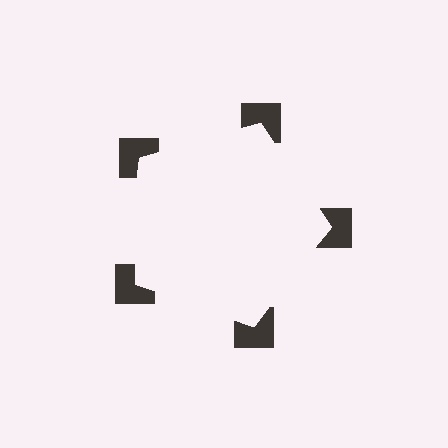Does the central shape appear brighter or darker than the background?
It typically appears slightly brighter than the background, even though no actual brightness change is drawn.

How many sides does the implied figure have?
5 sides.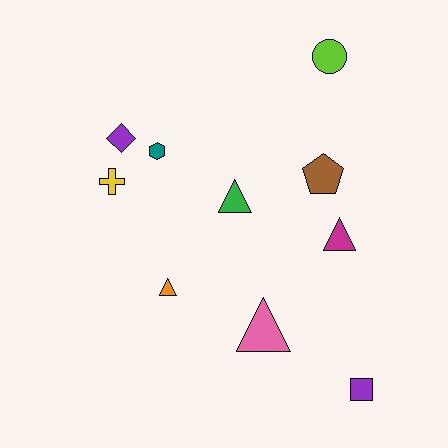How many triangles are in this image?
There are 4 triangles.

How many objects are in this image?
There are 10 objects.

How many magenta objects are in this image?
There is 1 magenta object.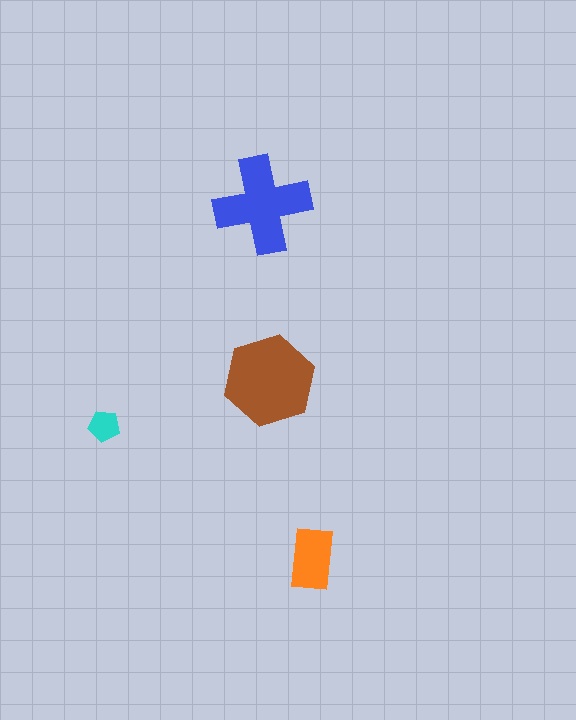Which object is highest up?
The blue cross is topmost.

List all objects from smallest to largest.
The cyan pentagon, the orange rectangle, the blue cross, the brown hexagon.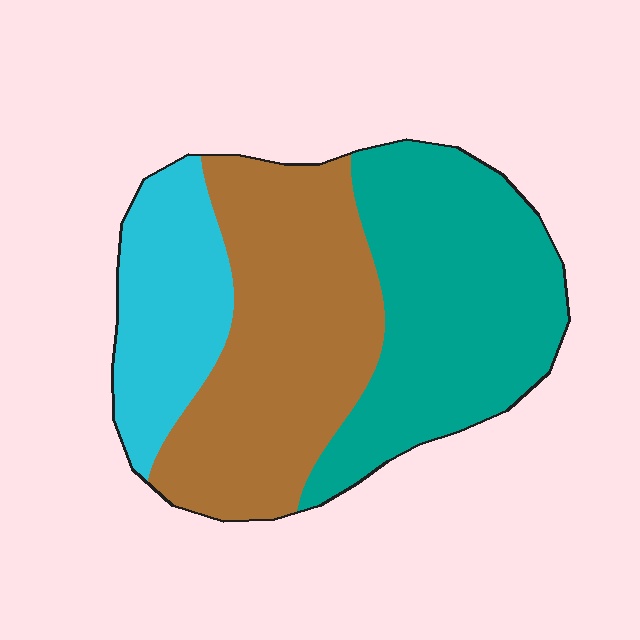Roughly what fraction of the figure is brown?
Brown takes up about two fifths (2/5) of the figure.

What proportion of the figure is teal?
Teal covers 40% of the figure.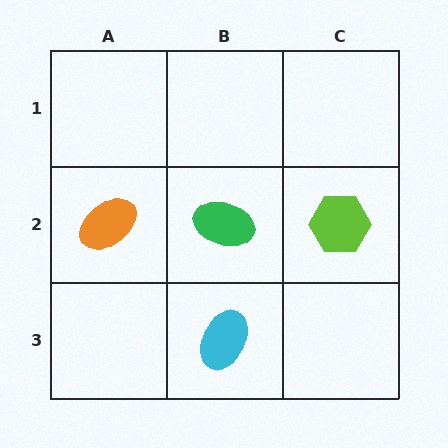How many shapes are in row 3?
1 shape.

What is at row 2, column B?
A green ellipse.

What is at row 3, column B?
A cyan ellipse.